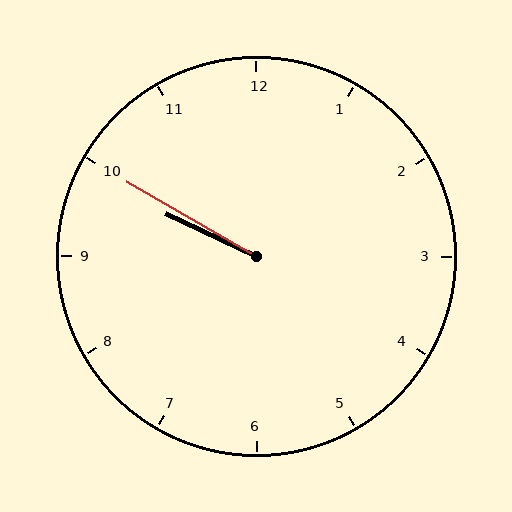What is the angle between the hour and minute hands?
Approximately 5 degrees.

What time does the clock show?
9:50.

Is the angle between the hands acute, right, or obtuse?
It is acute.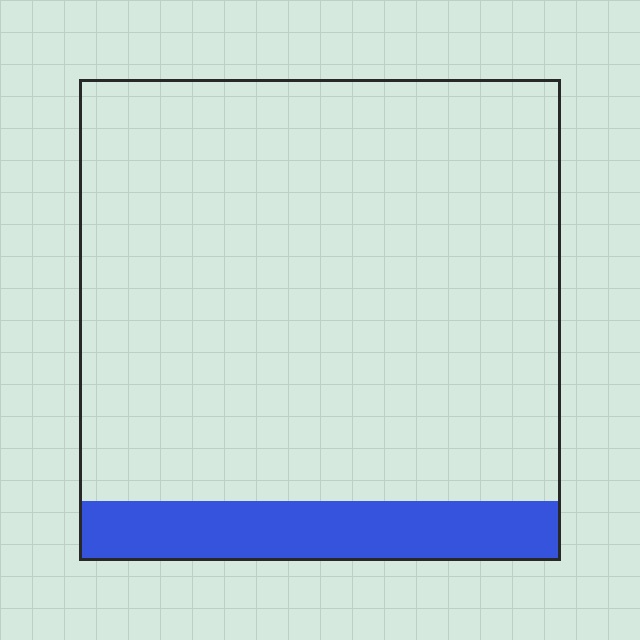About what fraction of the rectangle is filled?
About one eighth (1/8).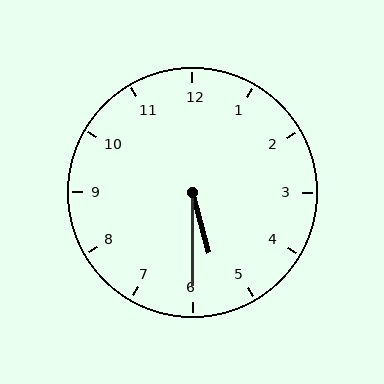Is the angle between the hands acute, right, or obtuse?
It is acute.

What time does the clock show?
5:30.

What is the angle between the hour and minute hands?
Approximately 15 degrees.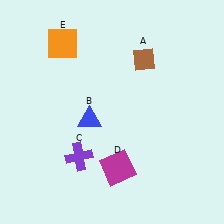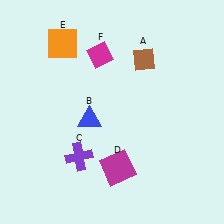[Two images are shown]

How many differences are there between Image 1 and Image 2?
There is 1 difference between the two images.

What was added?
A magenta diamond (F) was added in Image 2.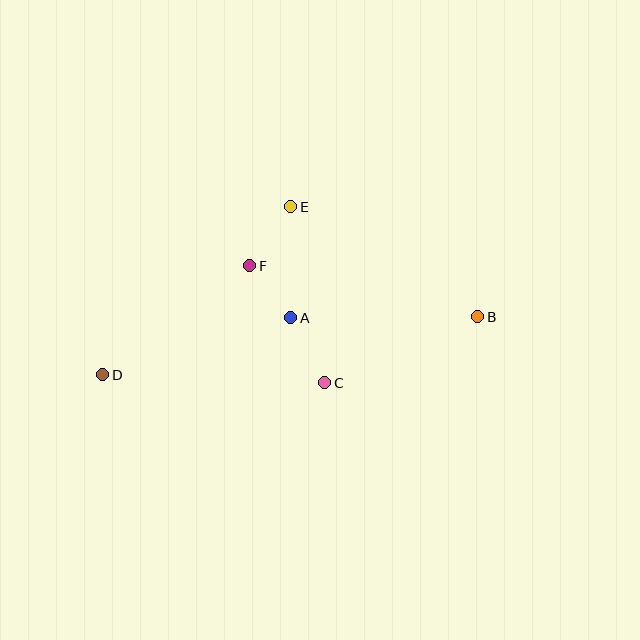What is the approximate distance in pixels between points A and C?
The distance between A and C is approximately 73 pixels.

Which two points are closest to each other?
Points A and F are closest to each other.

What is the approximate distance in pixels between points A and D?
The distance between A and D is approximately 197 pixels.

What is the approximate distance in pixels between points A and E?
The distance between A and E is approximately 111 pixels.